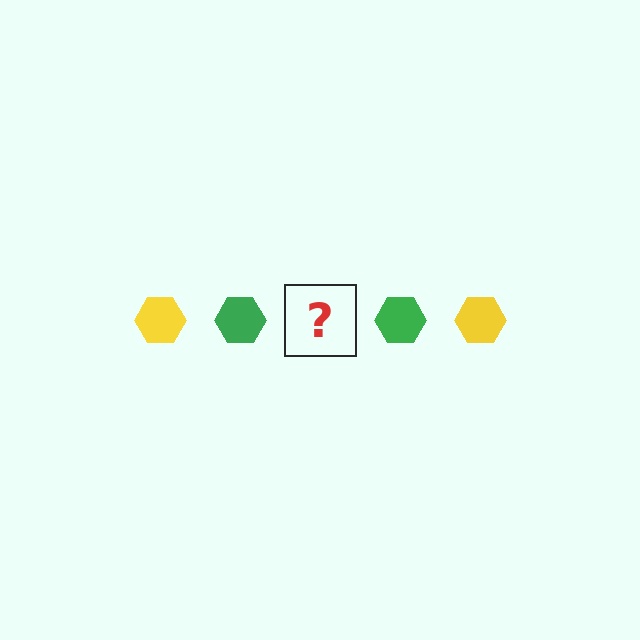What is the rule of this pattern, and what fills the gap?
The rule is that the pattern cycles through yellow, green hexagons. The gap should be filled with a yellow hexagon.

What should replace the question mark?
The question mark should be replaced with a yellow hexagon.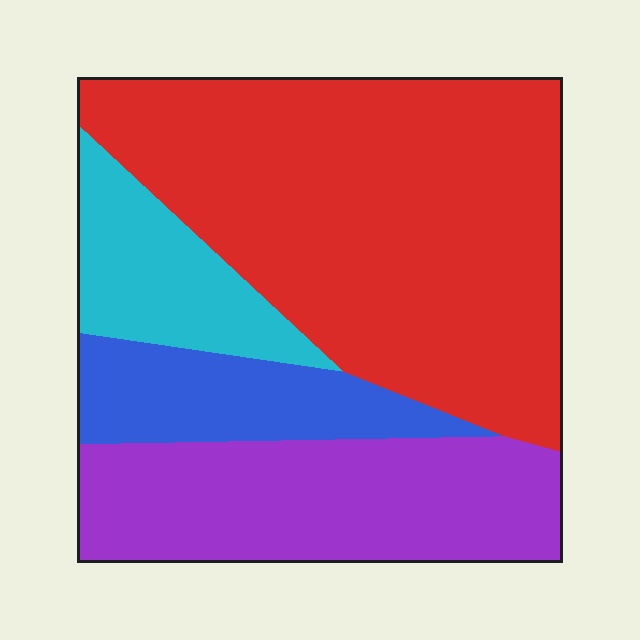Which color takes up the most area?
Red, at roughly 50%.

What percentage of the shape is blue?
Blue covers 12% of the shape.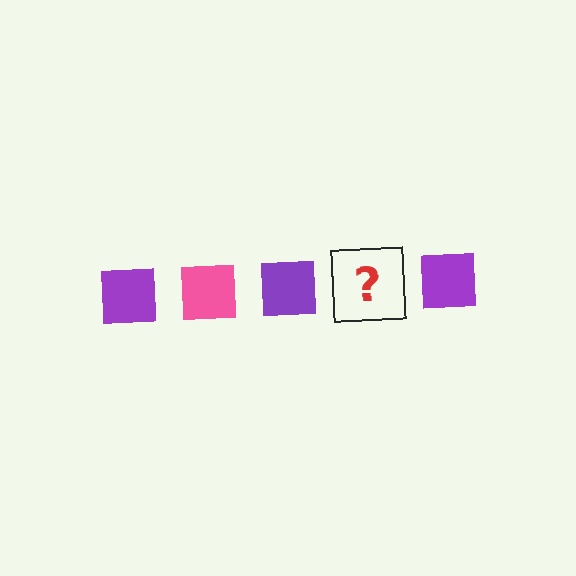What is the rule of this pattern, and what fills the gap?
The rule is that the pattern cycles through purple, pink squares. The gap should be filled with a pink square.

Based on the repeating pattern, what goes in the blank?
The blank should be a pink square.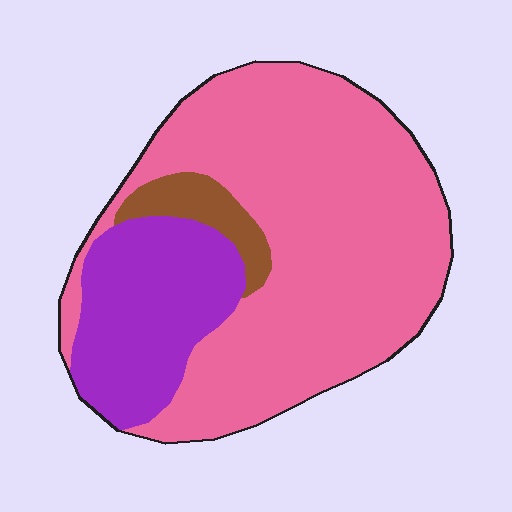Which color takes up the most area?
Pink, at roughly 70%.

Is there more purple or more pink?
Pink.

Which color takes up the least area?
Brown, at roughly 5%.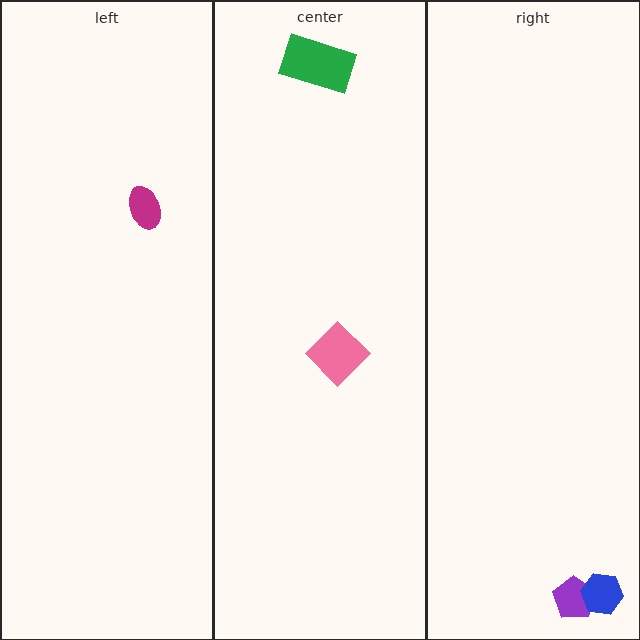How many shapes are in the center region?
2.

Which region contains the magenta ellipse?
The left region.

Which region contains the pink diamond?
The center region.